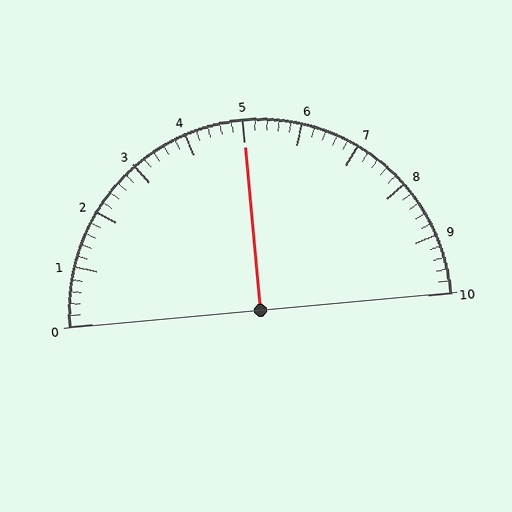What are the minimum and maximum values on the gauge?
The gauge ranges from 0 to 10.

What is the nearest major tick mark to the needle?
The nearest major tick mark is 5.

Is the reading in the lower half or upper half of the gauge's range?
The reading is in the upper half of the range (0 to 10).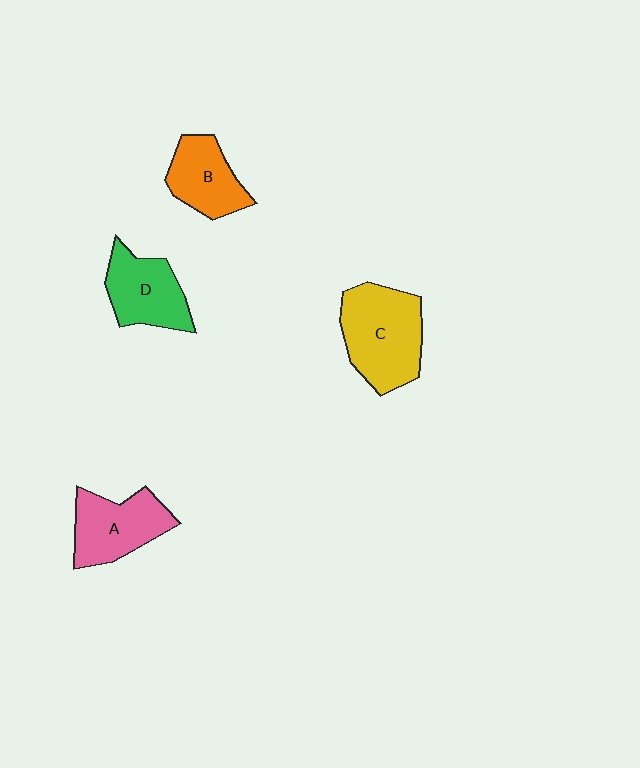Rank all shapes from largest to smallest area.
From largest to smallest: C (yellow), A (pink), D (green), B (orange).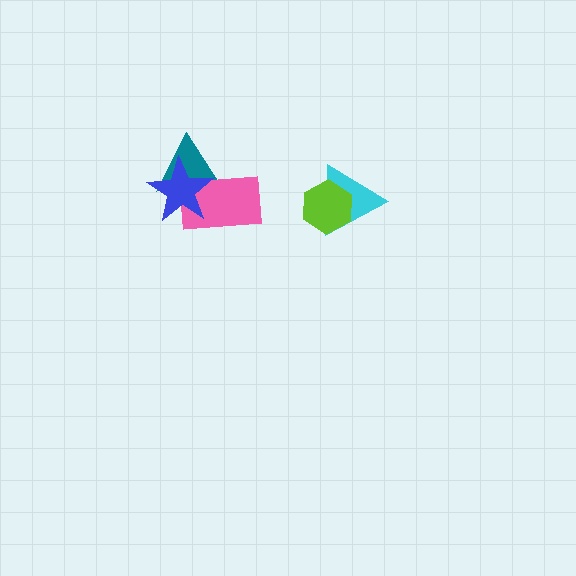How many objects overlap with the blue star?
2 objects overlap with the blue star.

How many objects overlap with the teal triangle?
2 objects overlap with the teal triangle.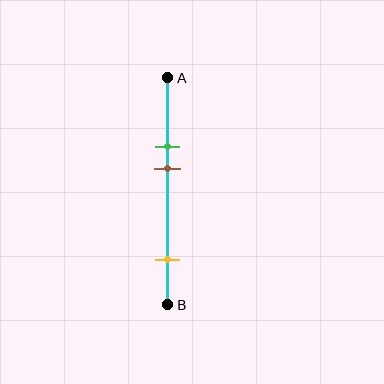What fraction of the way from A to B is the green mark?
The green mark is approximately 30% (0.3) of the way from A to B.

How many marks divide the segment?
There are 3 marks dividing the segment.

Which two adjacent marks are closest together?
The green and brown marks are the closest adjacent pair.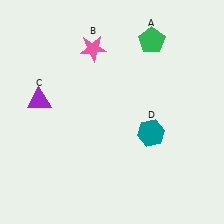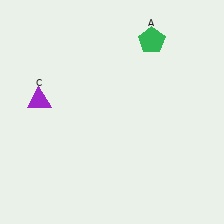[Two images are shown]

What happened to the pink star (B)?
The pink star (B) was removed in Image 2. It was in the top-left area of Image 1.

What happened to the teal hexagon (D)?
The teal hexagon (D) was removed in Image 2. It was in the bottom-right area of Image 1.